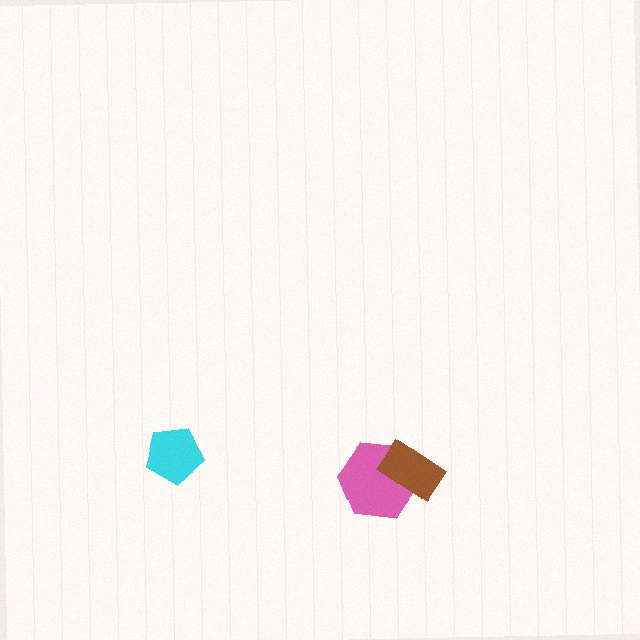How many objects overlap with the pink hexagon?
1 object overlaps with the pink hexagon.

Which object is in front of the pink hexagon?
The brown rectangle is in front of the pink hexagon.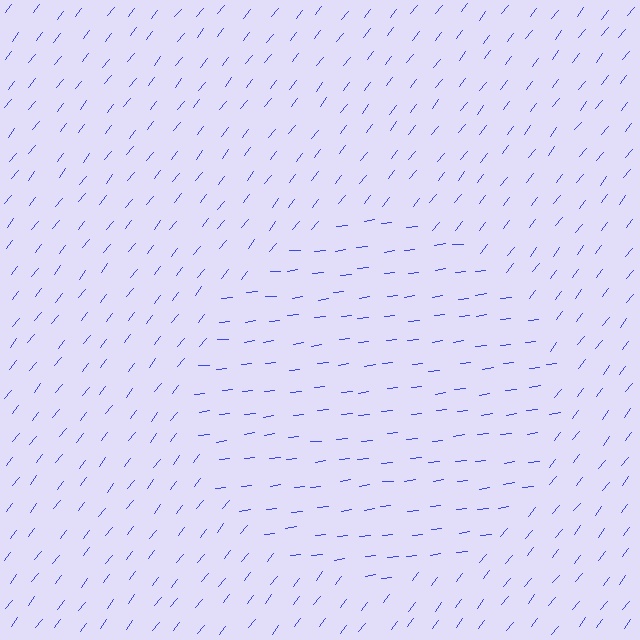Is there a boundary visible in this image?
Yes, there is a texture boundary formed by a change in line orientation.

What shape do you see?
I see a circle.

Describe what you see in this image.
The image is filled with small blue line segments. A circle region in the image has lines oriented differently from the surrounding lines, creating a visible texture boundary.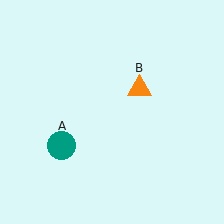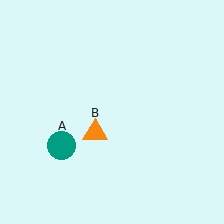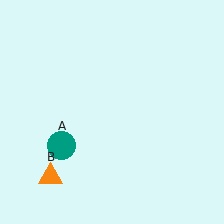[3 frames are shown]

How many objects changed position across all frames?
1 object changed position: orange triangle (object B).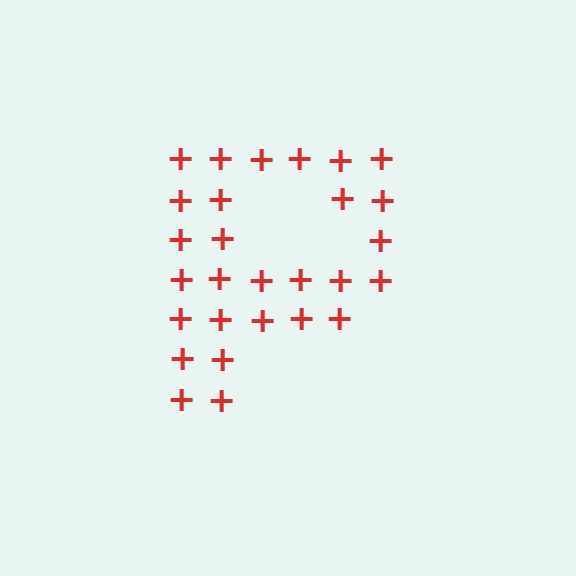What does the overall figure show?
The overall figure shows the letter P.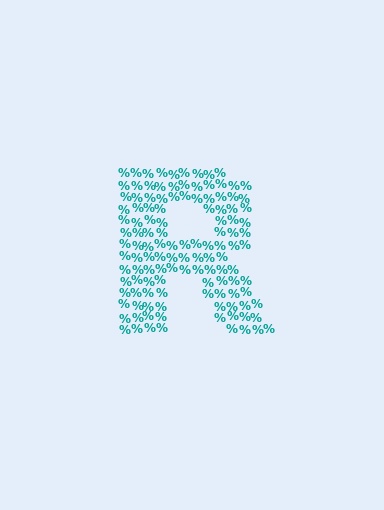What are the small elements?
The small elements are percent signs.